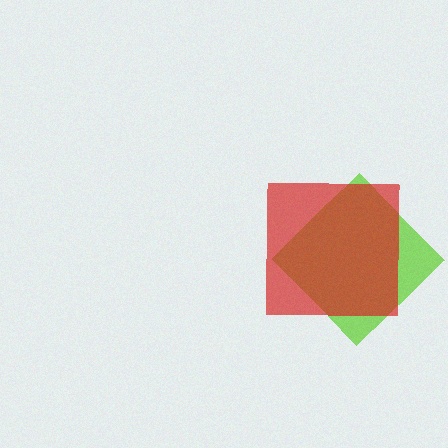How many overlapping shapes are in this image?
There are 2 overlapping shapes in the image.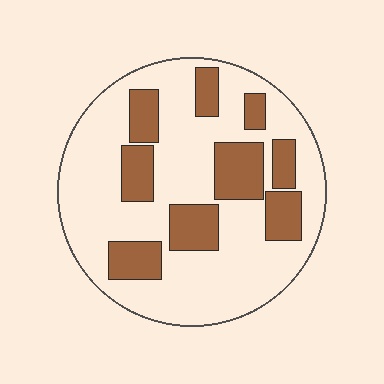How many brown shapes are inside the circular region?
9.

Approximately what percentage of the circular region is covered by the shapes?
Approximately 30%.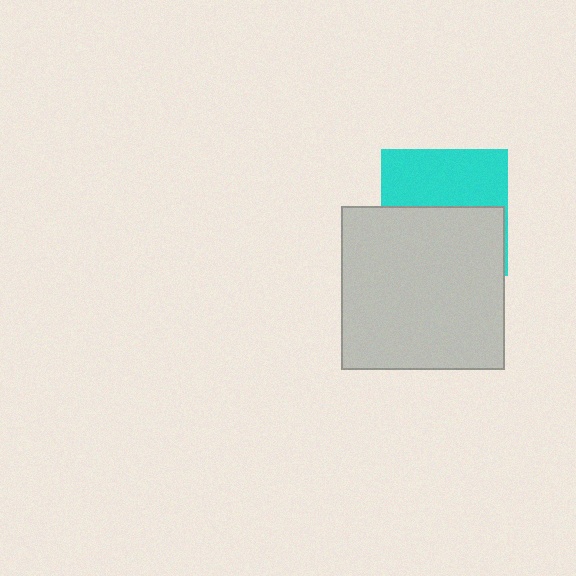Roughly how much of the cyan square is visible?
About half of it is visible (roughly 45%).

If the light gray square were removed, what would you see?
You would see the complete cyan square.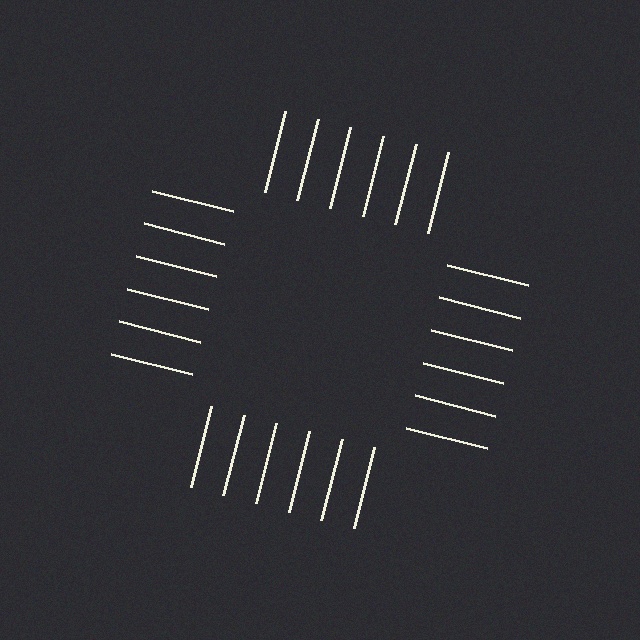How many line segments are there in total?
24 — 6 along each of the 4 edges.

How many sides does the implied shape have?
4 sides — the line-ends trace a square.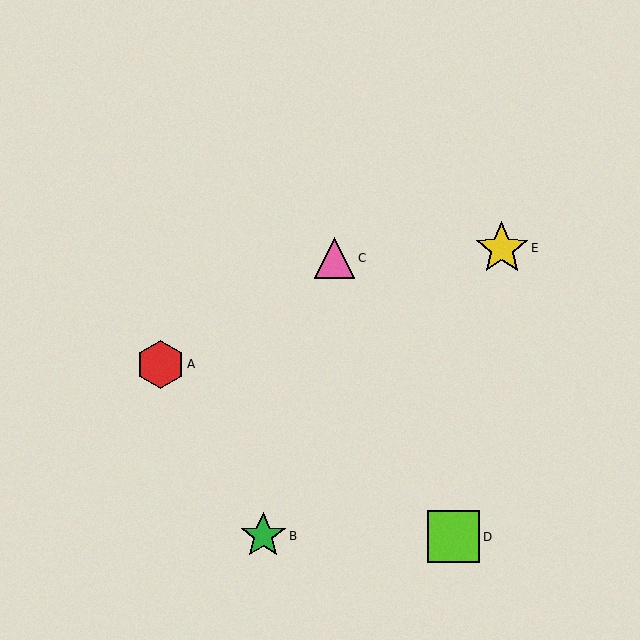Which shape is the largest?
The yellow star (labeled E) is the largest.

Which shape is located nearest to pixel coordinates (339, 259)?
The pink triangle (labeled C) at (335, 258) is nearest to that location.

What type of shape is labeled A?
Shape A is a red hexagon.